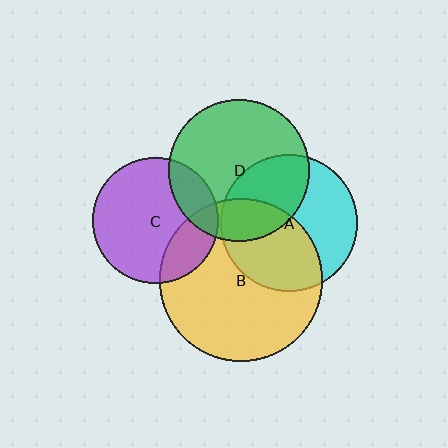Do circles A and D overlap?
Yes.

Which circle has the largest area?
Circle B (yellow).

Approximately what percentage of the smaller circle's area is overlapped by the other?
Approximately 40%.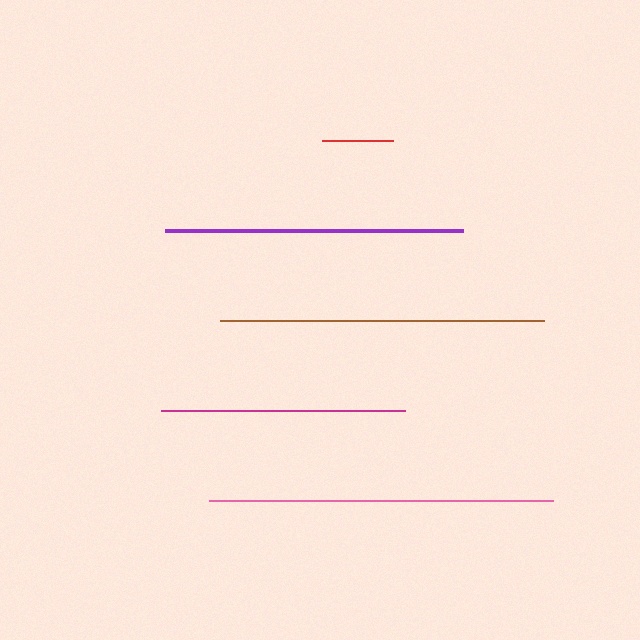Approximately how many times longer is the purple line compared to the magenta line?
The purple line is approximately 1.2 times the length of the magenta line.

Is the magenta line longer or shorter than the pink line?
The pink line is longer than the magenta line.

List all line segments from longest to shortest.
From longest to shortest: pink, brown, purple, magenta, red.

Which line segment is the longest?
The pink line is the longest at approximately 344 pixels.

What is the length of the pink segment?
The pink segment is approximately 344 pixels long.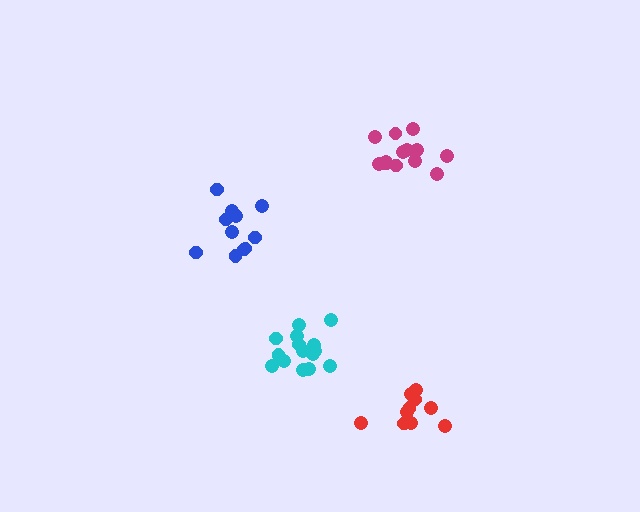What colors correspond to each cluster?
The clusters are colored: cyan, blue, red, magenta.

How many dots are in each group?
Group 1: 15 dots, Group 2: 11 dots, Group 3: 10 dots, Group 4: 13 dots (49 total).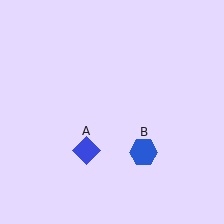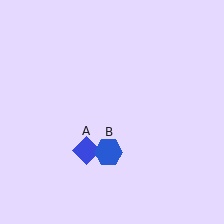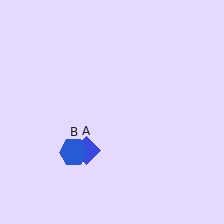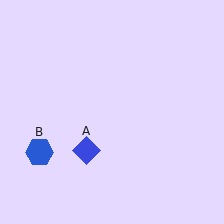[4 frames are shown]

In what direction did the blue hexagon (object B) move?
The blue hexagon (object B) moved left.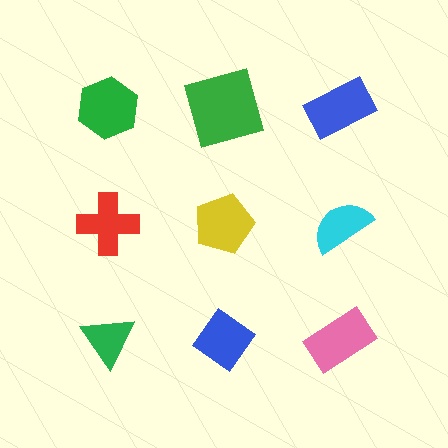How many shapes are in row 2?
3 shapes.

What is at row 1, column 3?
A blue rectangle.